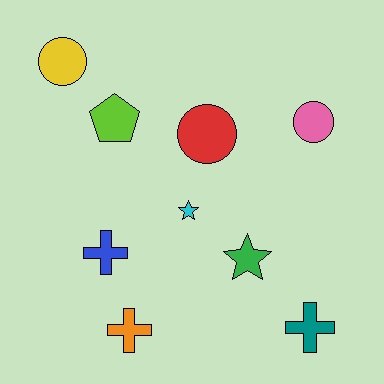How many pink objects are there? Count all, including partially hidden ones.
There is 1 pink object.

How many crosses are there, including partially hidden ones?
There are 3 crosses.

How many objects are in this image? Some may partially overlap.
There are 9 objects.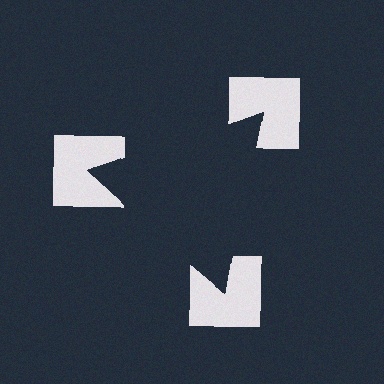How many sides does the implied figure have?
3 sides.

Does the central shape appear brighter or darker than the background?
It typically appears slightly darker than the background, even though no actual brightness change is drawn.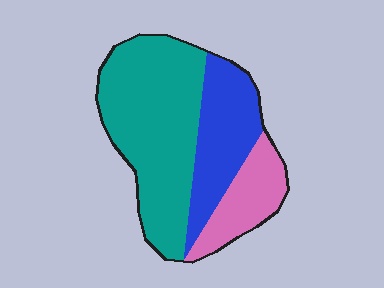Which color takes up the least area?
Pink, at roughly 20%.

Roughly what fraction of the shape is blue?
Blue covers about 25% of the shape.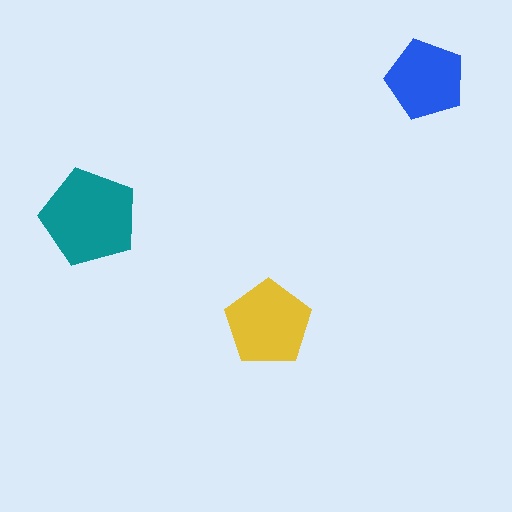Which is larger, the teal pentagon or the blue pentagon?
The teal one.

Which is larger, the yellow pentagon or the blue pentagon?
The yellow one.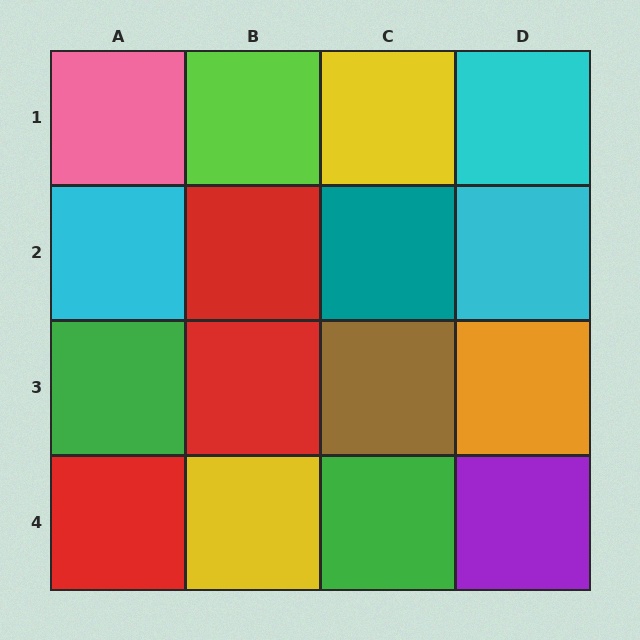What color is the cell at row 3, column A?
Green.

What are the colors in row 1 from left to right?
Pink, lime, yellow, cyan.